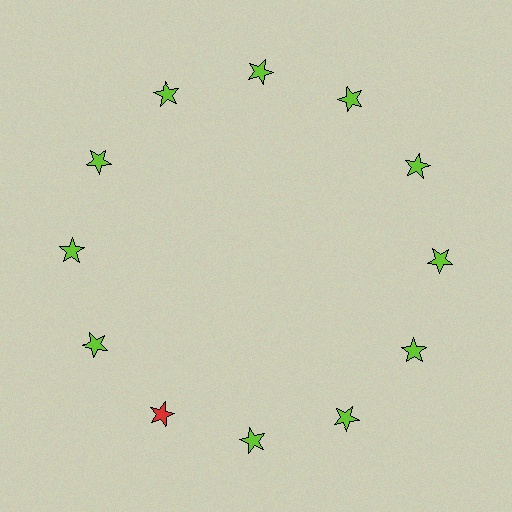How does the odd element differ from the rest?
It has a different color: red instead of lime.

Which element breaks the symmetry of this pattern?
The red star at roughly the 7 o'clock position breaks the symmetry. All other shapes are lime stars.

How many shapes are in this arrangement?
There are 12 shapes arranged in a ring pattern.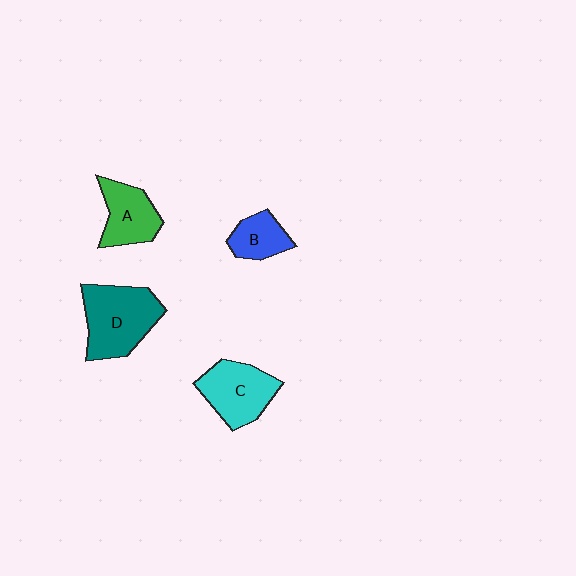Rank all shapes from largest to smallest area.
From largest to smallest: D (teal), C (cyan), A (green), B (blue).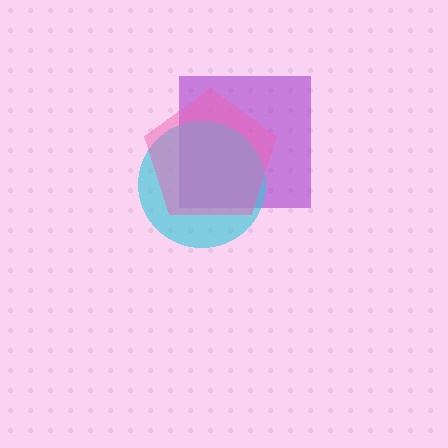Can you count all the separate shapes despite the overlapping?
Yes, there are 3 separate shapes.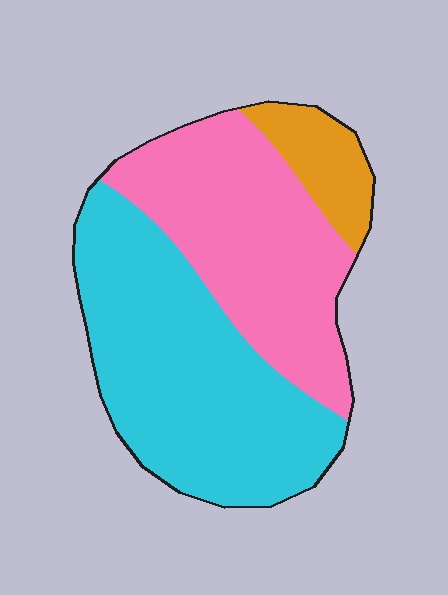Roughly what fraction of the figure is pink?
Pink covers around 40% of the figure.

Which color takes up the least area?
Orange, at roughly 10%.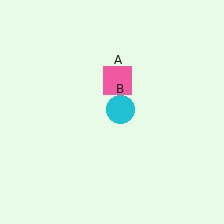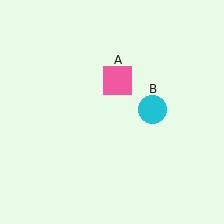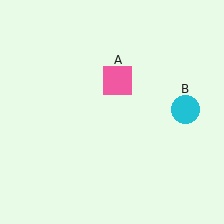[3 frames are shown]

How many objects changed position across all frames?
1 object changed position: cyan circle (object B).